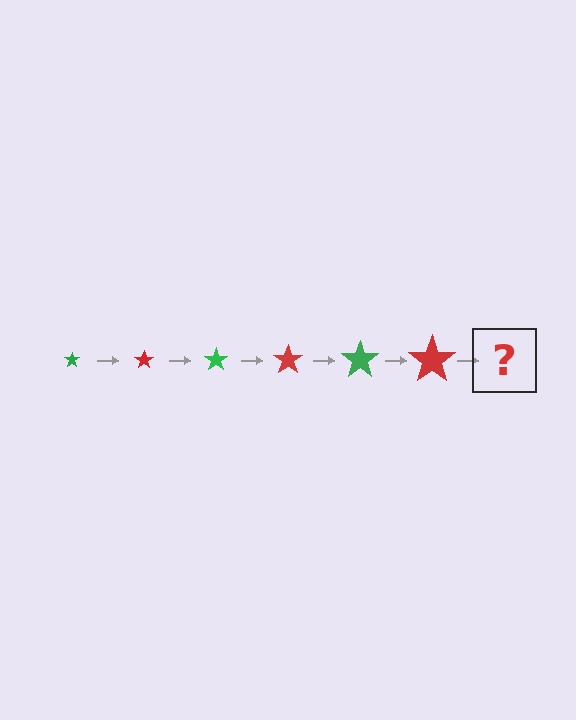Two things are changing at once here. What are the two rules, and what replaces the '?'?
The two rules are that the star grows larger each step and the color cycles through green and red. The '?' should be a green star, larger than the previous one.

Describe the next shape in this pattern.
It should be a green star, larger than the previous one.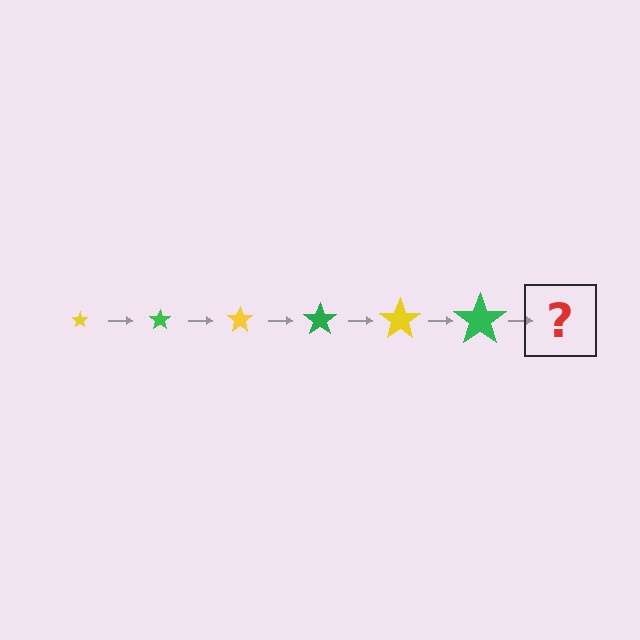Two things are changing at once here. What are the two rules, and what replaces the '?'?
The two rules are that the star grows larger each step and the color cycles through yellow and green. The '?' should be a yellow star, larger than the previous one.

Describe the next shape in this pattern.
It should be a yellow star, larger than the previous one.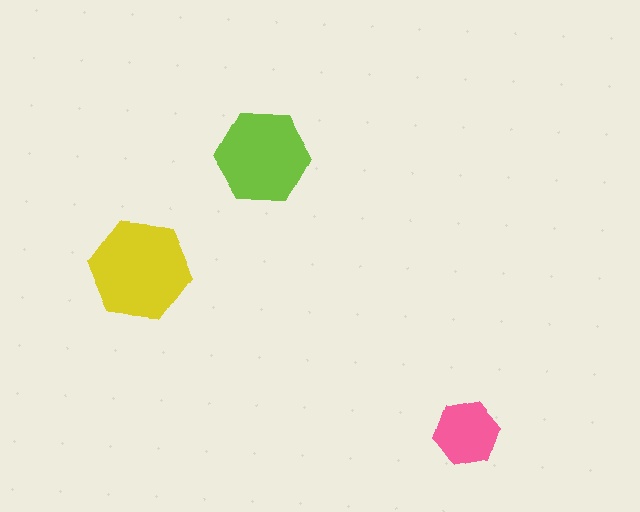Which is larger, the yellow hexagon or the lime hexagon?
The yellow one.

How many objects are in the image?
There are 3 objects in the image.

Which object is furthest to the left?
The yellow hexagon is leftmost.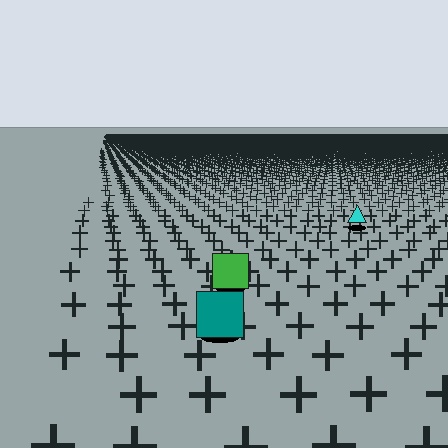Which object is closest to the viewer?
The teal square is closest. The texture marks near it are larger and more spread out.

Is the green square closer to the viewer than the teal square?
No. The teal square is closer — you can tell from the texture gradient: the ground texture is coarser near it.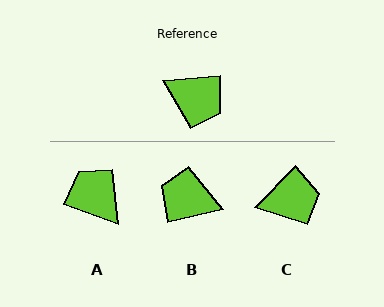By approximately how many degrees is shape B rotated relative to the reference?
Approximately 172 degrees clockwise.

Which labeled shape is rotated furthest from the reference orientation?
B, about 172 degrees away.